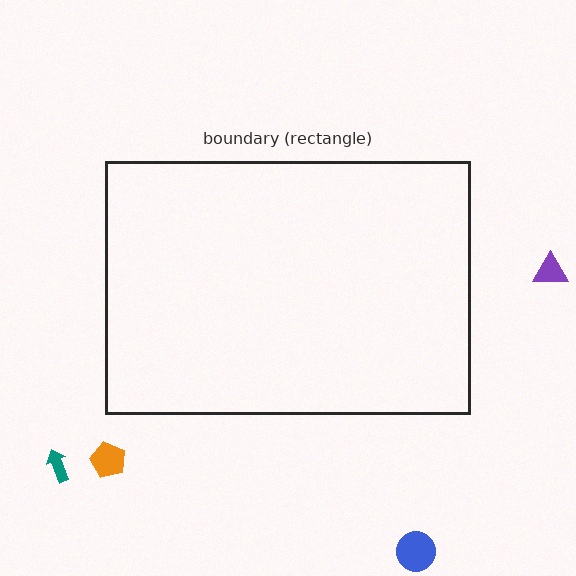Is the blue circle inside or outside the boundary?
Outside.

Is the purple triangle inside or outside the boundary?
Outside.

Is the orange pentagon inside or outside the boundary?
Outside.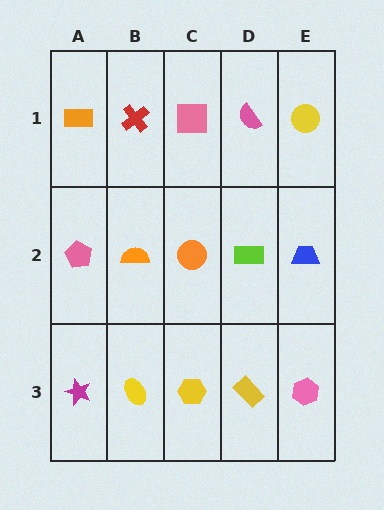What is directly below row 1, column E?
A blue trapezoid.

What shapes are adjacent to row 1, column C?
An orange circle (row 2, column C), a red cross (row 1, column B), a pink semicircle (row 1, column D).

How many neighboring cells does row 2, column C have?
4.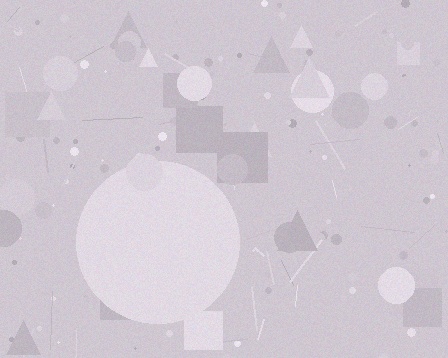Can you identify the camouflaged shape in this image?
The camouflaged shape is a circle.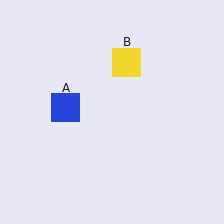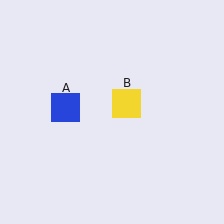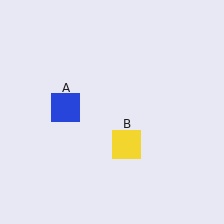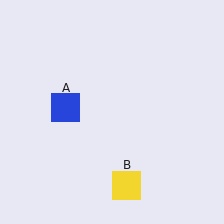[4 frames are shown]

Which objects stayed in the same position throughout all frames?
Blue square (object A) remained stationary.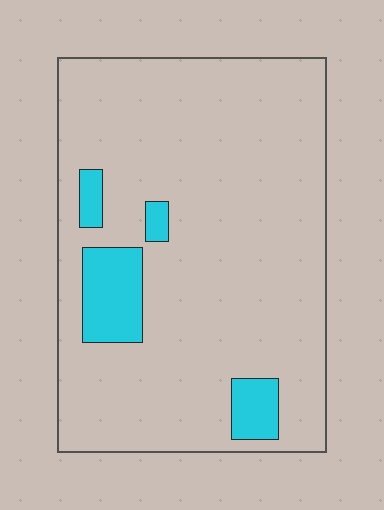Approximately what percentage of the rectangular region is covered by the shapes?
Approximately 10%.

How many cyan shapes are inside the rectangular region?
4.